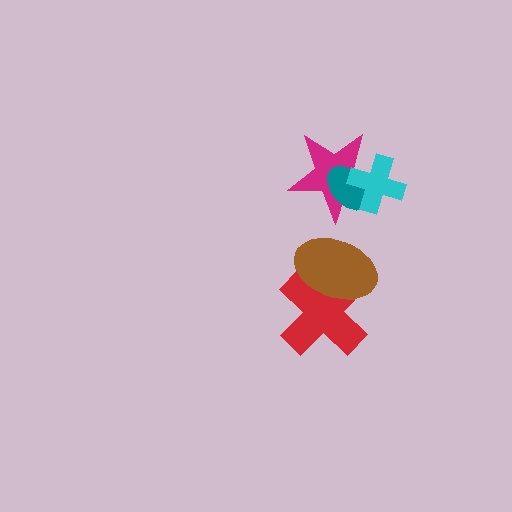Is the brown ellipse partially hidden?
No, no other shape covers it.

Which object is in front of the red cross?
The brown ellipse is in front of the red cross.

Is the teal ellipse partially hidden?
Yes, it is partially covered by another shape.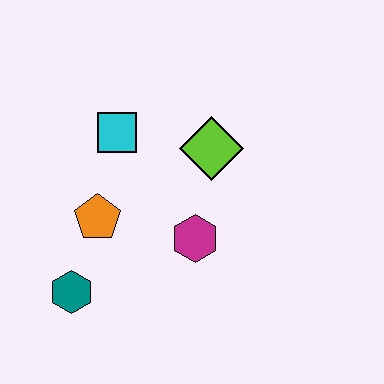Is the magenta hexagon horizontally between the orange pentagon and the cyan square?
No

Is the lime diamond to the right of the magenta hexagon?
Yes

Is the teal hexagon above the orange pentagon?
No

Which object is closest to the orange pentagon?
The teal hexagon is closest to the orange pentagon.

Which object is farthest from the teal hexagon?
The lime diamond is farthest from the teal hexagon.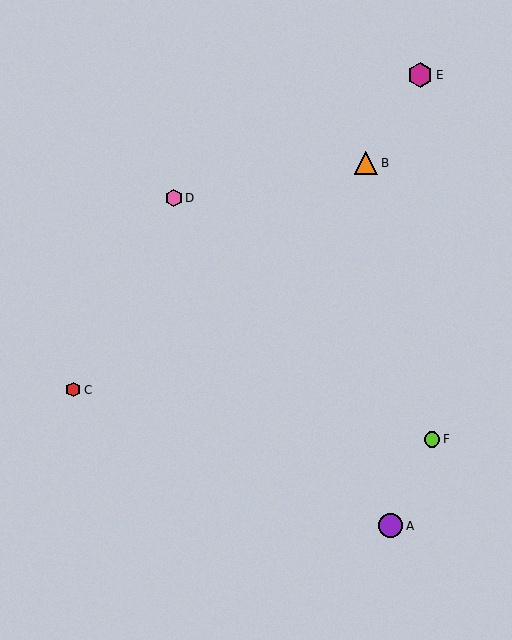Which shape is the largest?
The magenta hexagon (labeled E) is the largest.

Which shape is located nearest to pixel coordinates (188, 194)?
The pink hexagon (labeled D) at (174, 198) is nearest to that location.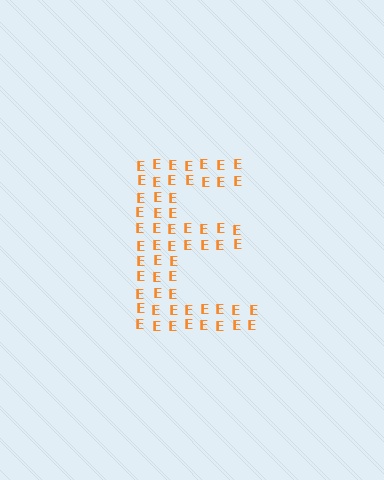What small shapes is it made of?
It is made of small letter E's.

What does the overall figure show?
The overall figure shows the letter E.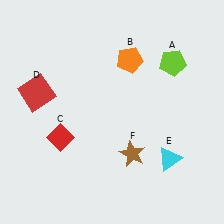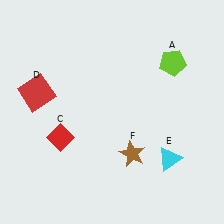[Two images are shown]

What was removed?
The orange pentagon (B) was removed in Image 2.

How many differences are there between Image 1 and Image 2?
There is 1 difference between the two images.